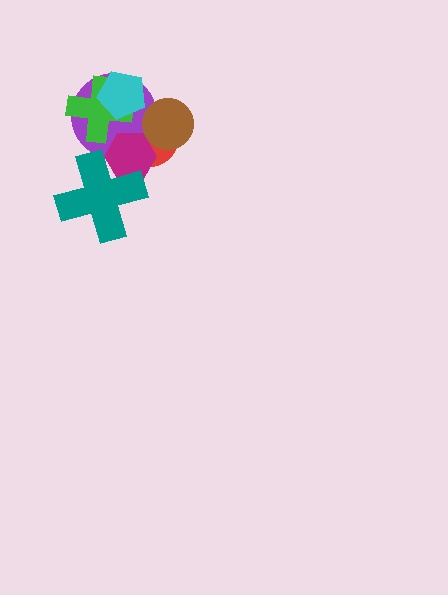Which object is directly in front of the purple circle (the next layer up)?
The magenta hexagon is directly in front of the purple circle.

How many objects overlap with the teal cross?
1 object overlaps with the teal cross.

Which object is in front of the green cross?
The cyan pentagon is in front of the green cross.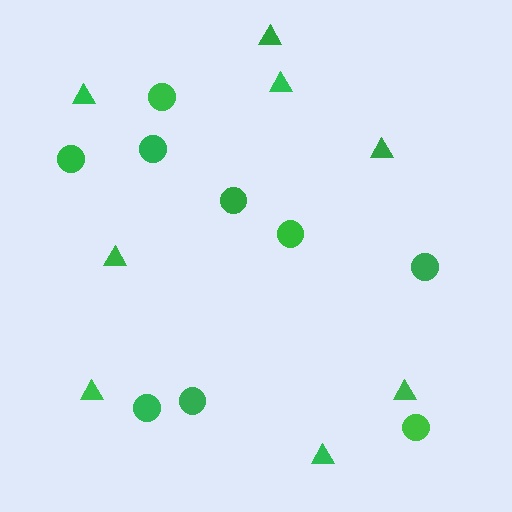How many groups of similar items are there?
There are 2 groups: one group of triangles (8) and one group of circles (9).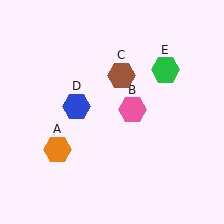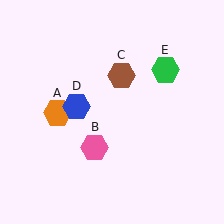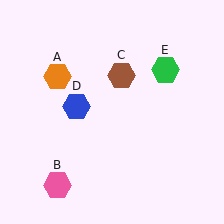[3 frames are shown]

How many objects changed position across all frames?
2 objects changed position: orange hexagon (object A), pink hexagon (object B).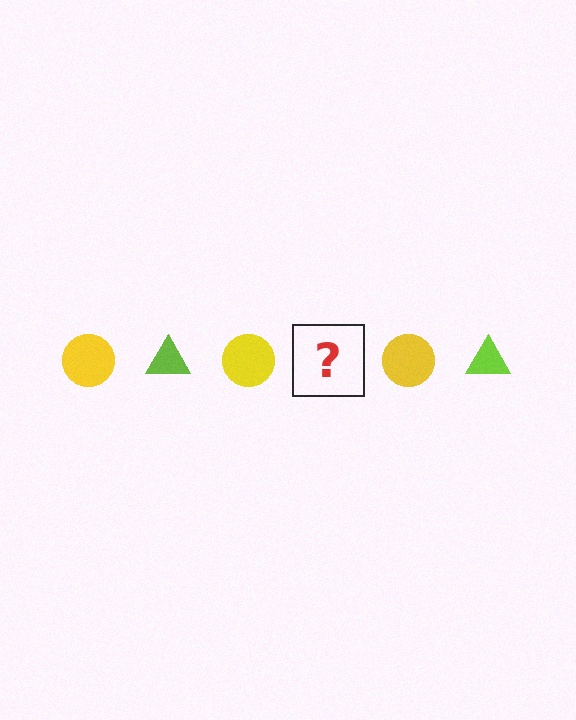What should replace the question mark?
The question mark should be replaced with a lime triangle.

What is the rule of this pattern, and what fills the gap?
The rule is that the pattern alternates between yellow circle and lime triangle. The gap should be filled with a lime triangle.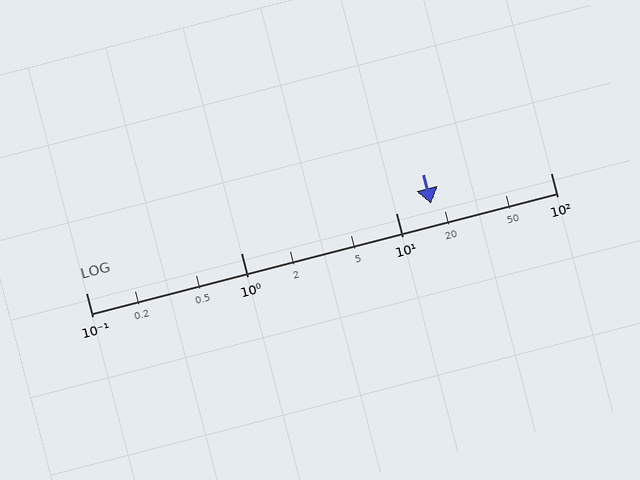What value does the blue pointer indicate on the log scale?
The pointer indicates approximately 17.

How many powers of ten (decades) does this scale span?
The scale spans 3 decades, from 0.1 to 100.